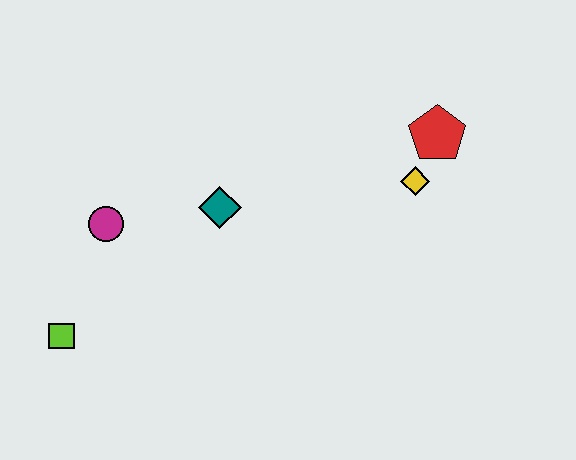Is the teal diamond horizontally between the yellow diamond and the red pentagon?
No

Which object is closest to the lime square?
The magenta circle is closest to the lime square.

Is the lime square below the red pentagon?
Yes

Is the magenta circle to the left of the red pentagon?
Yes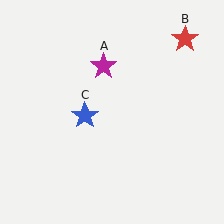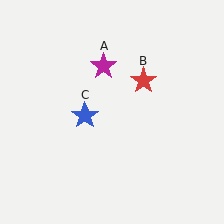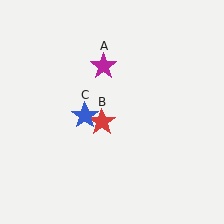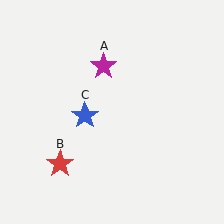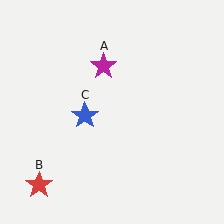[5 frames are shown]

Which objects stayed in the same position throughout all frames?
Magenta star (object A) and blue star (object C) remained stationary.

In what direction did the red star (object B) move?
The red star (object B) moved down and to the left.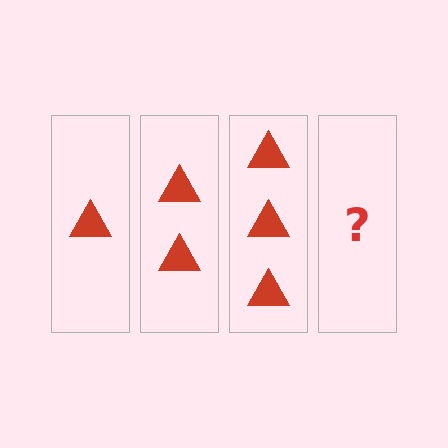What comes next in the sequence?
The next element should be 4 triangles.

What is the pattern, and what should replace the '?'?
The pattern is that each step adds one more triangle. The '?' should be 4 triangles.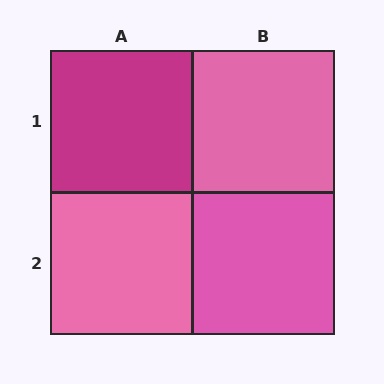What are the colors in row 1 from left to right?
Magenta, pink.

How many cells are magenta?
1 cell is magenta.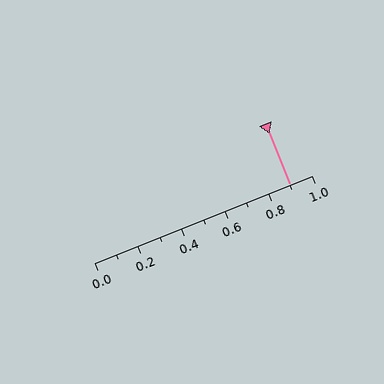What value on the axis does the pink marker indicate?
The marker indicates approximately 0.9.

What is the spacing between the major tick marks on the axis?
The major ticks are spaced 0.2 apart.